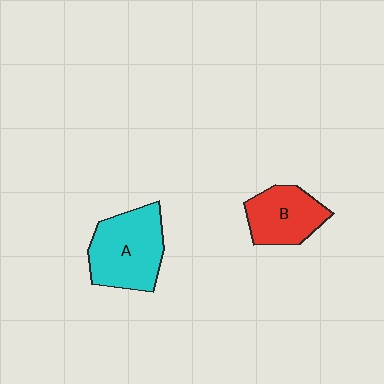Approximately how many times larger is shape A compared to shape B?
Approximately 1.4 times.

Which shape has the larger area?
Shape A (cyan).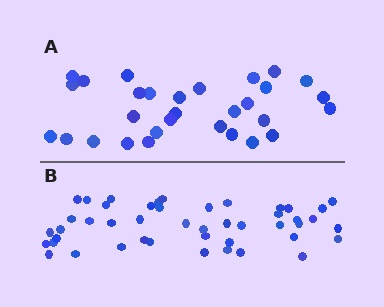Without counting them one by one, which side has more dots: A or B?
Region B (the bottom region) has more dots.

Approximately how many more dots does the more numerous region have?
Region B has approximately 15 more dots than region A.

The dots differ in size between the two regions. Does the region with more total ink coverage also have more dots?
No. Region A has more total ink coverage because its dots are larger, but region B actually contains more individual dots. Total area can be misleading — the number of items is what matters here.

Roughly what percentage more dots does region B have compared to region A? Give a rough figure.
About 55% more.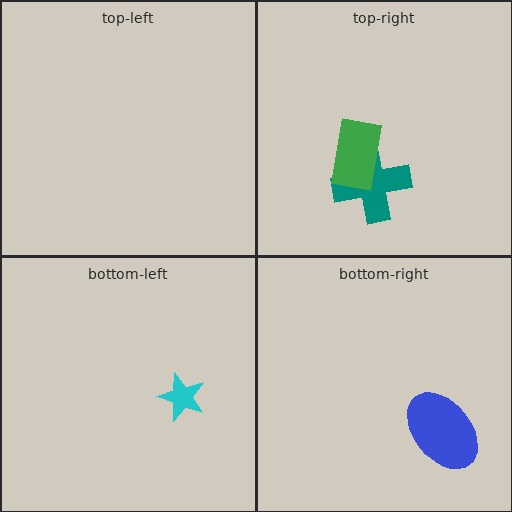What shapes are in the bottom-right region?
The blue ellipse.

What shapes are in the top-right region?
The teal cross, the green rectangle.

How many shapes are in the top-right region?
2.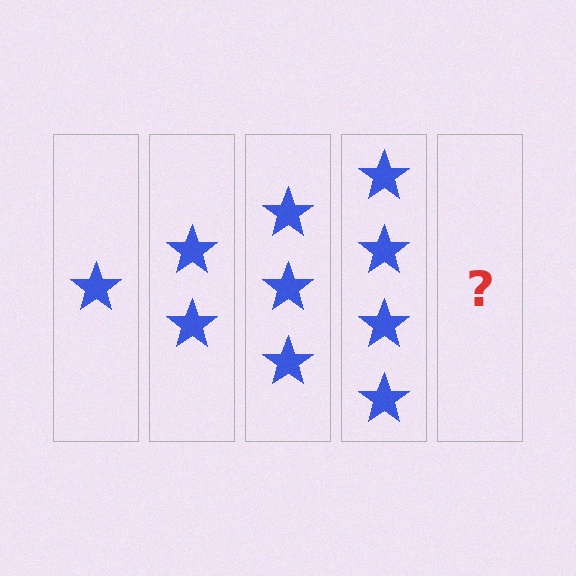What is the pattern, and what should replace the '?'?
The pattern is that each step adds one more star. The '?' should be 5 stars.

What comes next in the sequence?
The next element should be 5 stars.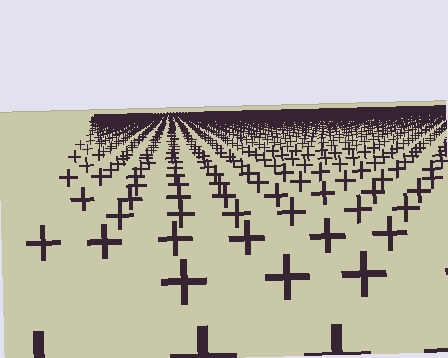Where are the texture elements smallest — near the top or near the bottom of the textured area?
Near the top.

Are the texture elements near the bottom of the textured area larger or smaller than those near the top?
Larger. Near the bottom, elements are closer to the viewer and appear at a bigger on-screen size.